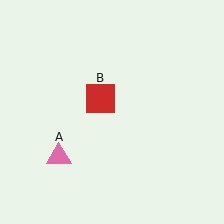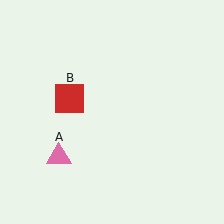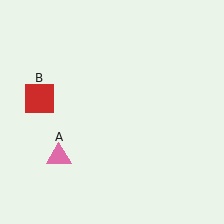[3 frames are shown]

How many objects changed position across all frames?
1 object changed position: red square (object B).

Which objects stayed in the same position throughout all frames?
Pink triangle (object A) remained stationary.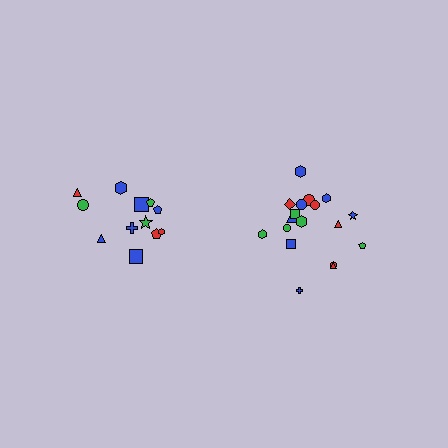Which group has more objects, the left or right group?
The right group.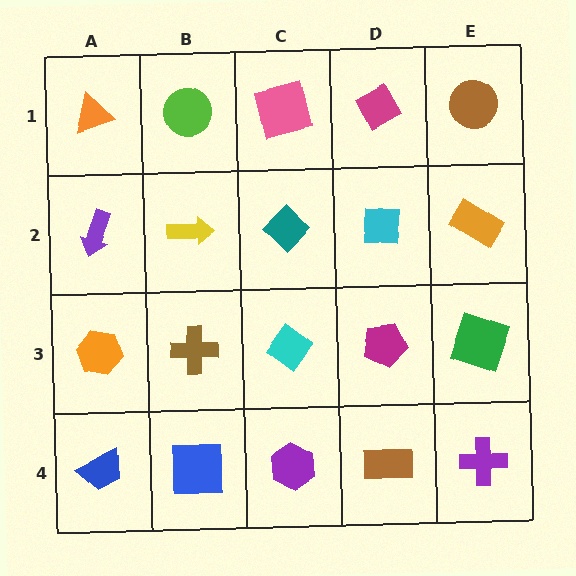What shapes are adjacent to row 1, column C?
A teal diamond (row 2, column C), a lime circle (row 1, column B), a magenta diamond (row 1, column D).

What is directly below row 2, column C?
A cyan diamond.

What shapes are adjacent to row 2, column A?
An orange triangle (row 1, column A), an orange hexagon (row 3, column A), a yellow arrow (row 2, column B).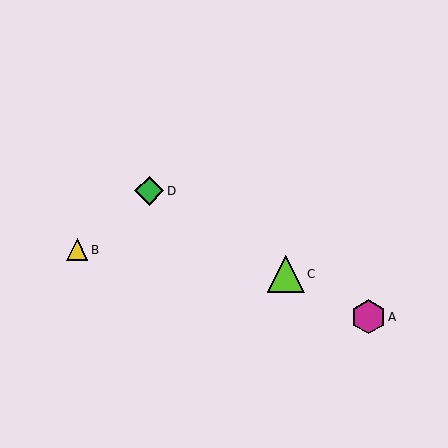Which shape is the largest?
The lime triangle (labeled C) is the largest.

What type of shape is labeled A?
Shape A is a magenta hexagon.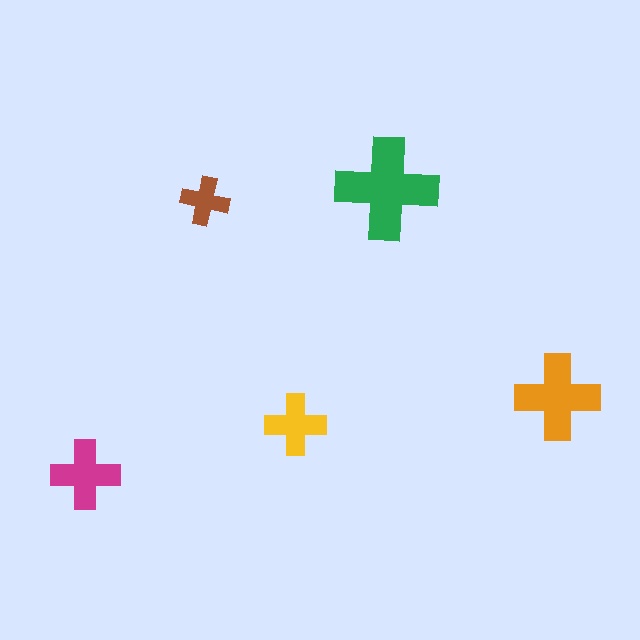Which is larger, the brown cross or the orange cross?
The orange one.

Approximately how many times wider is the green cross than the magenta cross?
About 1.5 times wider.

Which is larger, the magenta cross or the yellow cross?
The magenta one.